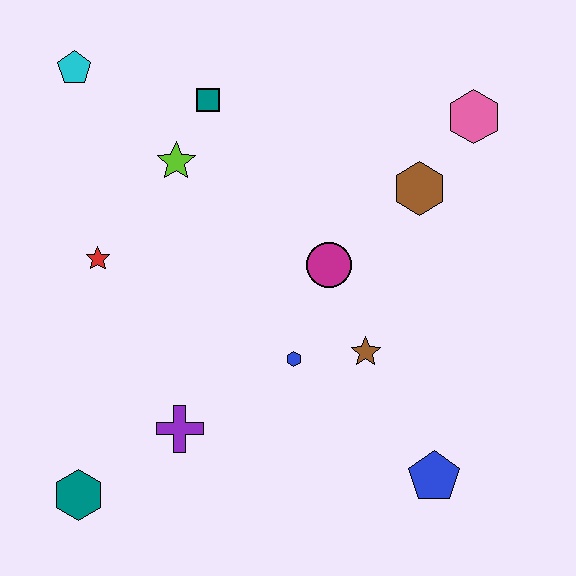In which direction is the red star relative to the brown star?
The red star is to the left of the brown star.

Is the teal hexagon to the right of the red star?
No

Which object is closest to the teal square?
The lime star is closest to the teal square.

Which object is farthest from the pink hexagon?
The teal hexagon is farthest from the pink hexagon.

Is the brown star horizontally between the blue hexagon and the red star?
No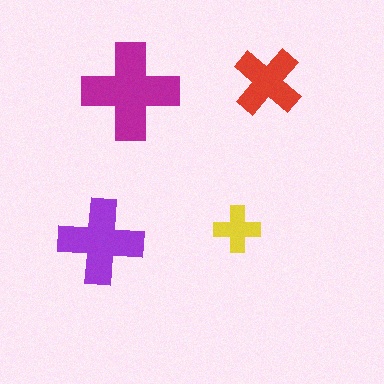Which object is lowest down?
The purple cross is bottommost.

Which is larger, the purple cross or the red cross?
The purple one.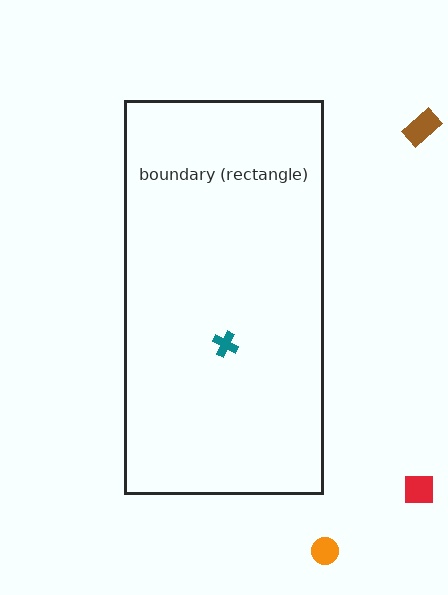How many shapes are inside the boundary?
1 inside, 3 outside.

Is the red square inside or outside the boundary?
Outside.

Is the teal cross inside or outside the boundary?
Inside.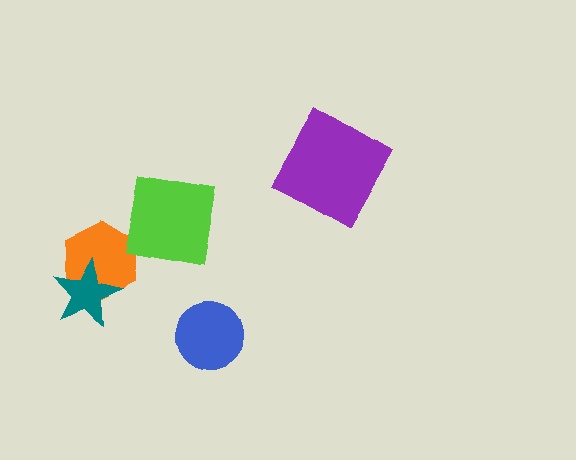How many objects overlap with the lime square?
0 objects overlap with the lime square.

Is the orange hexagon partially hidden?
Yes, it is partially covered by another shape.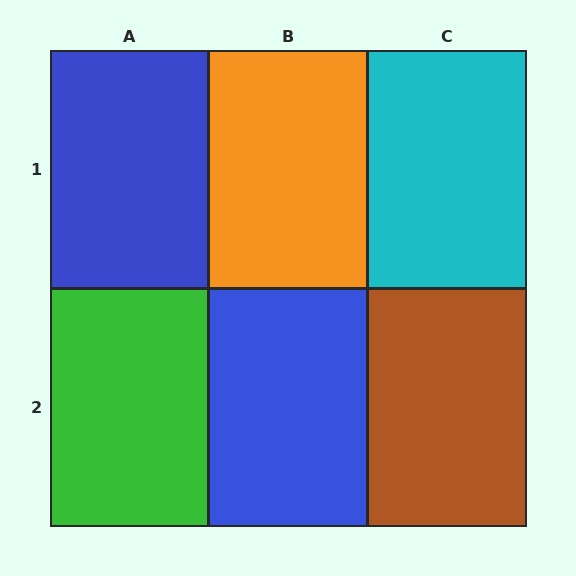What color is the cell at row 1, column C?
Cyan.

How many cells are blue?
2 cells are blue.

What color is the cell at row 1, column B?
Orange.